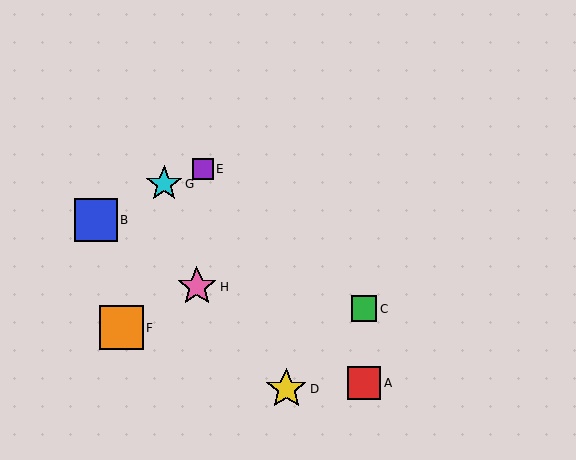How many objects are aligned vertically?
2 objects (A, C) are aligned vertically.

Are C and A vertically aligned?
Yes, both are at x≈364.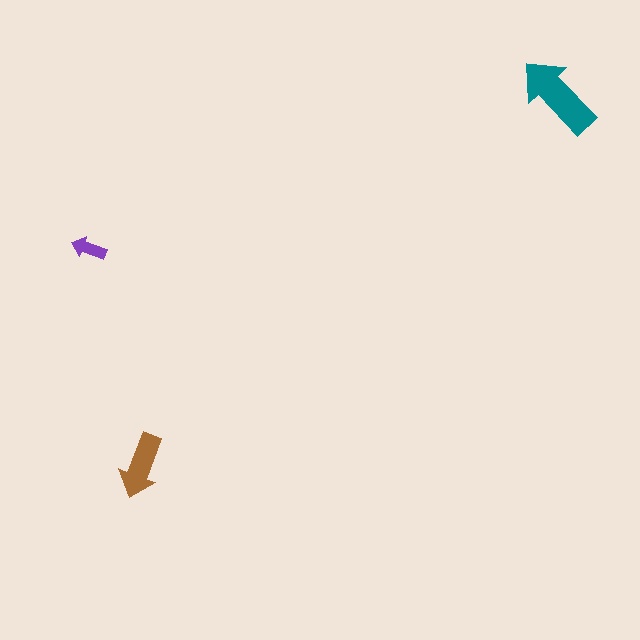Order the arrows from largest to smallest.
the teal one, the brown one, the purple one.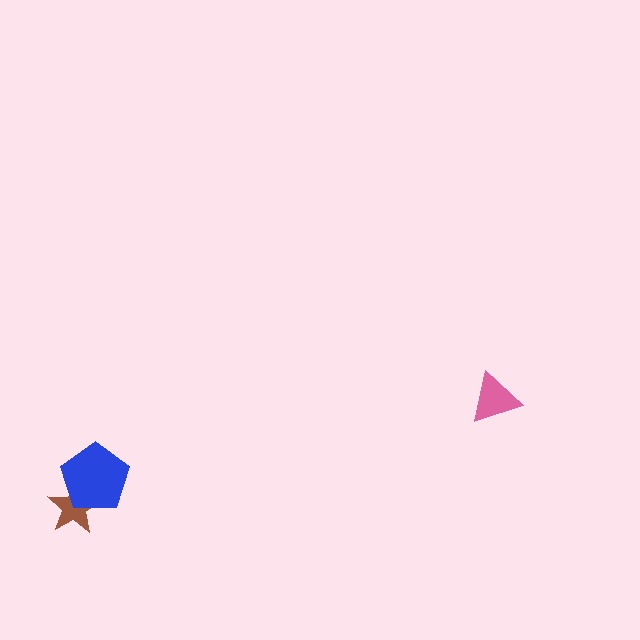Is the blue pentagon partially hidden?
No, no other shape covers it.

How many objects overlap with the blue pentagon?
1 object overlaps with the blue pentagon.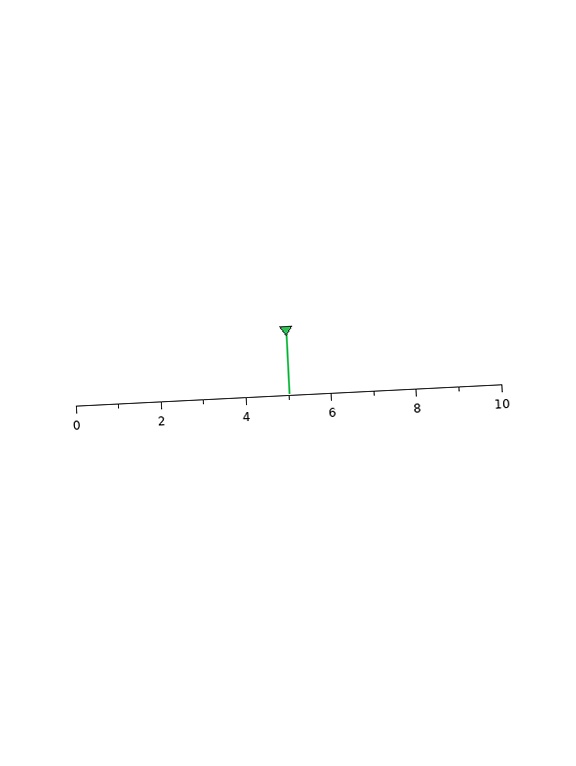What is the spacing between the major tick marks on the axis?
The major ticks are spaced 2 apart.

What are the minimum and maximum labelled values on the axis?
The axis runs from 0 to 10.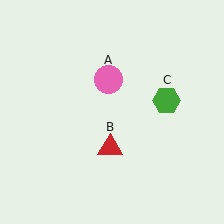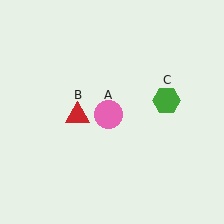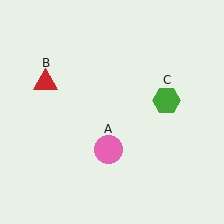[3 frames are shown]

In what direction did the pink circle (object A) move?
The pink circle (object A) moved down.